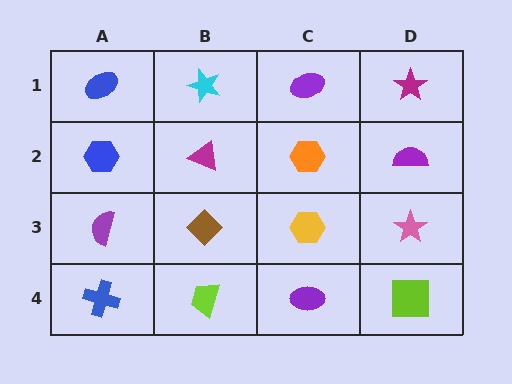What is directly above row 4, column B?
A brown diamond.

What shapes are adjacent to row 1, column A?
A blue hexagon (row 2, column A), a cyan star (row 1, column B).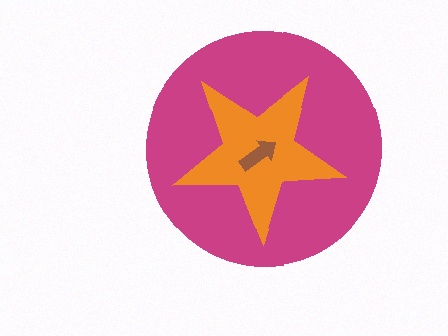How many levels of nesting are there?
3.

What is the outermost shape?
The magenta circle.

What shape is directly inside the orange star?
The brown arrow.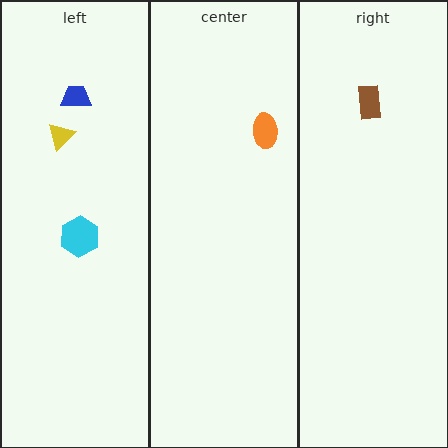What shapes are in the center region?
The orange ellipse.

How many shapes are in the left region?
3.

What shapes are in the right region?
The brown rectangle.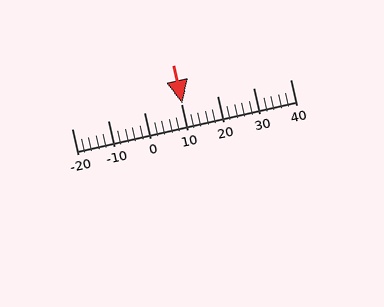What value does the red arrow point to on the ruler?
The red arrow points to approximately 10.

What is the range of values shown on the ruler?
The ruler shows values from -20 to 40.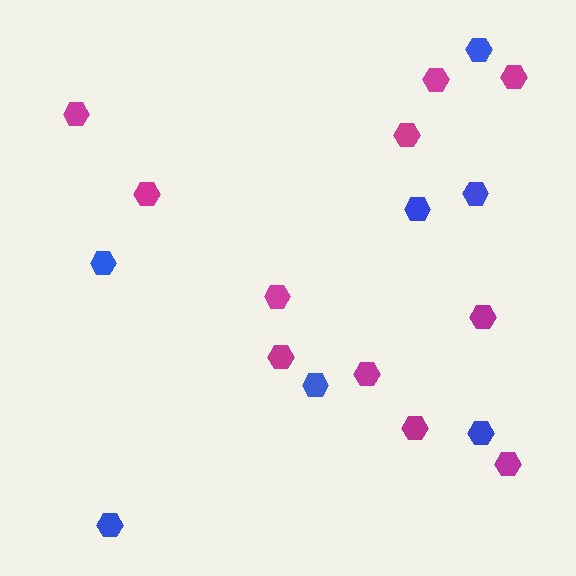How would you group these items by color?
There are 2 groups: one group of magenta hexagons (11) and one group of blue hexagons (7).